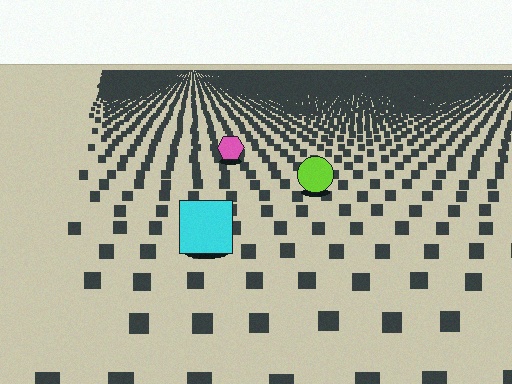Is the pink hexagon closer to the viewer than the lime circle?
No. The lime circle is closer — you can tell from the texture gradient: the ground texture is coarser near it.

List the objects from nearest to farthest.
From nearest to farthest: the cyan square, the lime circle, the pink hexagon.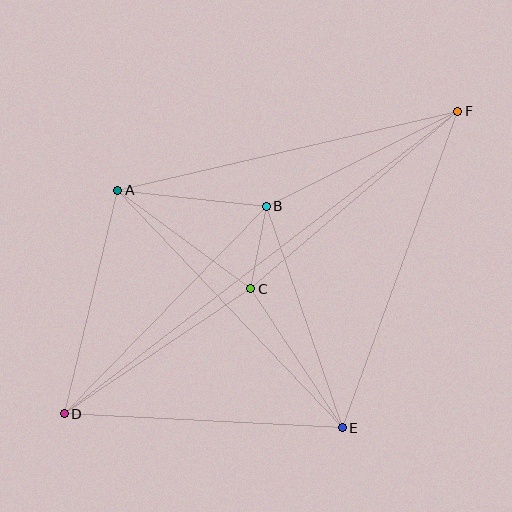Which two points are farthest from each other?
Points D and F are farthest from each other.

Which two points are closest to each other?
Points B and C are closest to each other.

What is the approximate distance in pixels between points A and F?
The distance between A and F is approximately 349 pixels.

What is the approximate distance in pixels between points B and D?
The distance between B and D is approximately 290 pixels.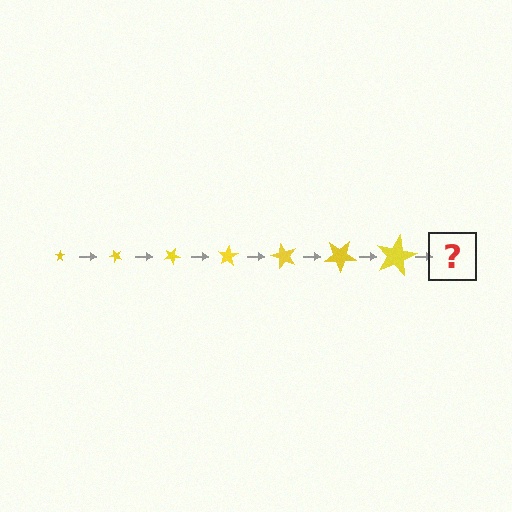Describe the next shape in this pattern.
It should be a star, larger than the previous one and rotated 350 degrees from the start.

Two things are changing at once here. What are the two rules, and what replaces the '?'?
The two rules are that the star grows larger each step and it rotates 50 degrees each step. The '?' should be a star, larger than the previous one and rotated 350 degrees from the start.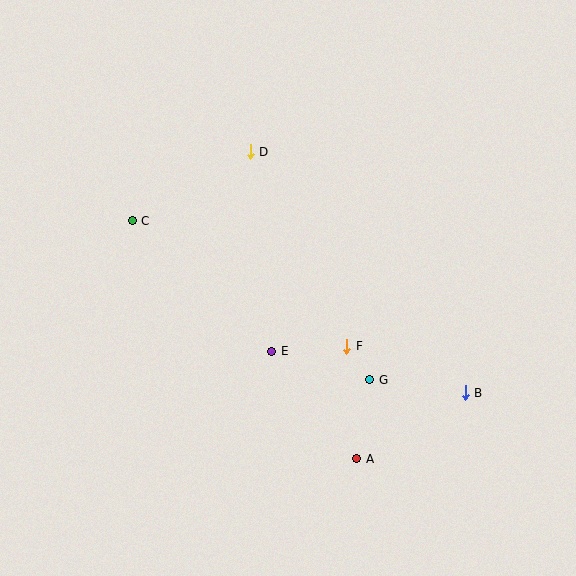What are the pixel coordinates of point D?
Point D is at (250, 152).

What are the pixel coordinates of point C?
Point C is at (132, 221).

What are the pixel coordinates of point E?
Point E is at (272, 351).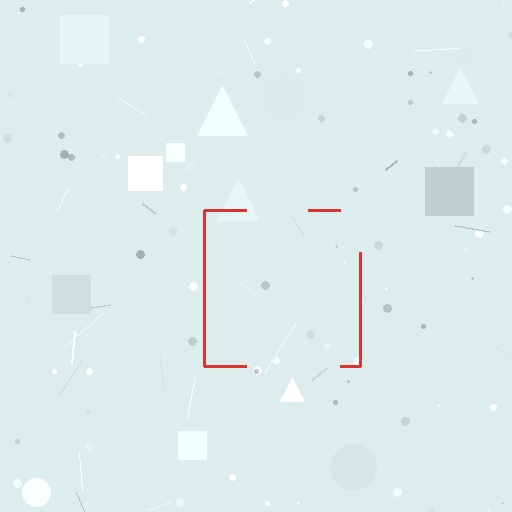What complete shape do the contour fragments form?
The contour fragments form a square.